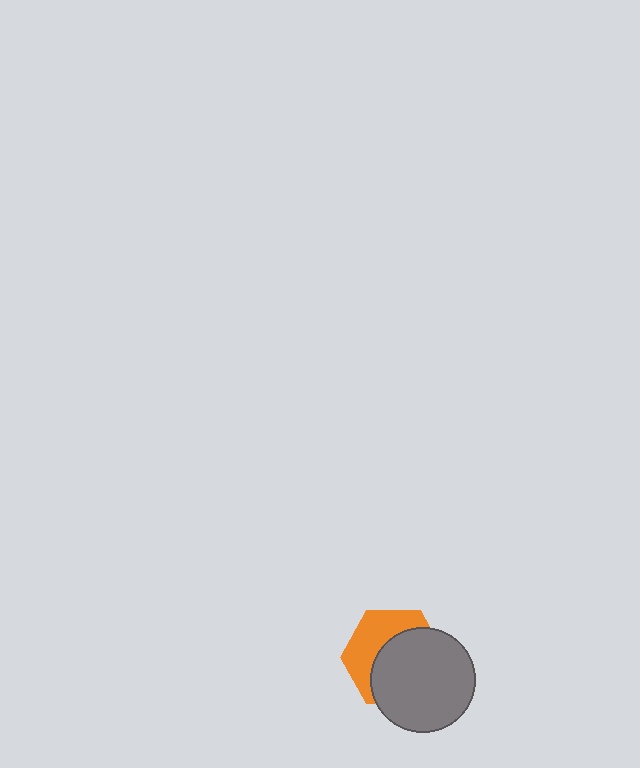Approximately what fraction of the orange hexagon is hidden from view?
Roughly 58% of the orange hexagon is hidden behind the gray circle.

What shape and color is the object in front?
The object in front is a gray circle.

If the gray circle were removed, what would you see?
You would see the complete orange hexagon.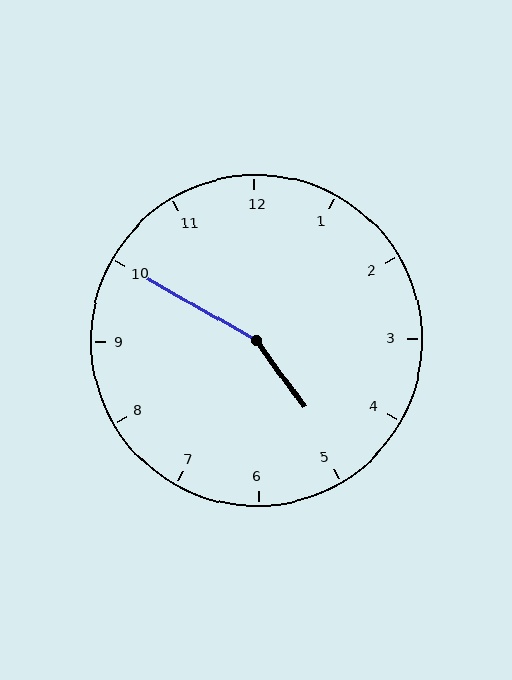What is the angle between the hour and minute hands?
Approximately 155 degrees.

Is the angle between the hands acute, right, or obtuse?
It is obtuse.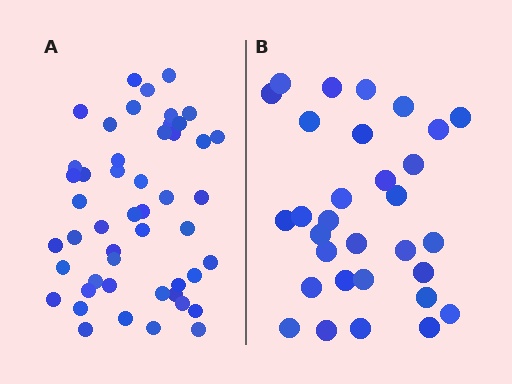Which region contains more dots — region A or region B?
Region A (the left region) has more dots.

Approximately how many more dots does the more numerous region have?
Region A has approximately 20 more dots than region B.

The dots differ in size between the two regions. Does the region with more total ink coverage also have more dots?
No. Region B has more total ink coverage because its dots are larger, but region A actually contains more individual dots. Total area can be misleading — the number of items is what matters here.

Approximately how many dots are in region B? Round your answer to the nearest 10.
About 30 dots. (The exact count is 31, which rounds to 30.)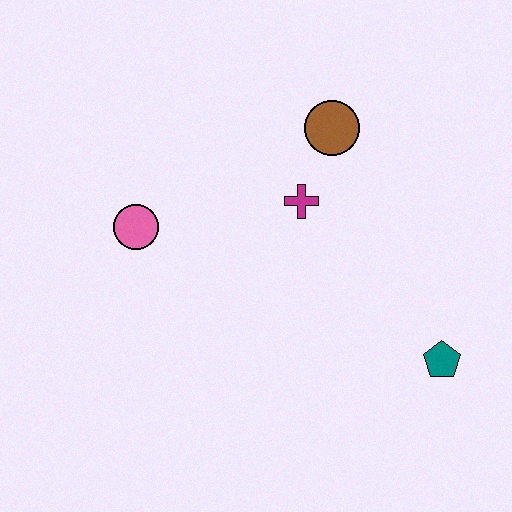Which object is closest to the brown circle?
The magenta cross is closest to the brown circle.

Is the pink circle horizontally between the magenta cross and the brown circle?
No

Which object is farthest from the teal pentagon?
The pink circle is farthest from the teal pentagon.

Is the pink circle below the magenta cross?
Yes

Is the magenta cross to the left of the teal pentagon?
Yes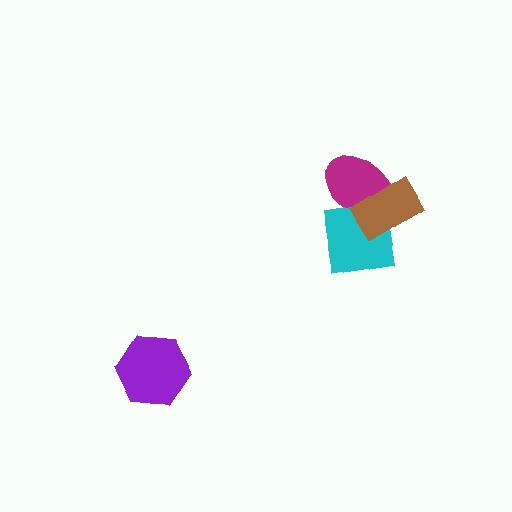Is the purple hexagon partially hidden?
No, no other shape covers it.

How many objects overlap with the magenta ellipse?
2 objects overlap with the magenta ellipse.